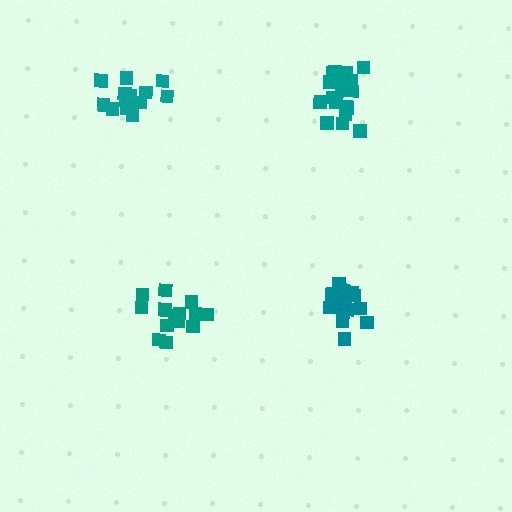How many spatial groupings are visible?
There are 4 spatial groupings.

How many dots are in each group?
Group 1: 18 dots, Group 2: 14 dots, Group 3: 15 dots, Group 4: 17 dots (64 total).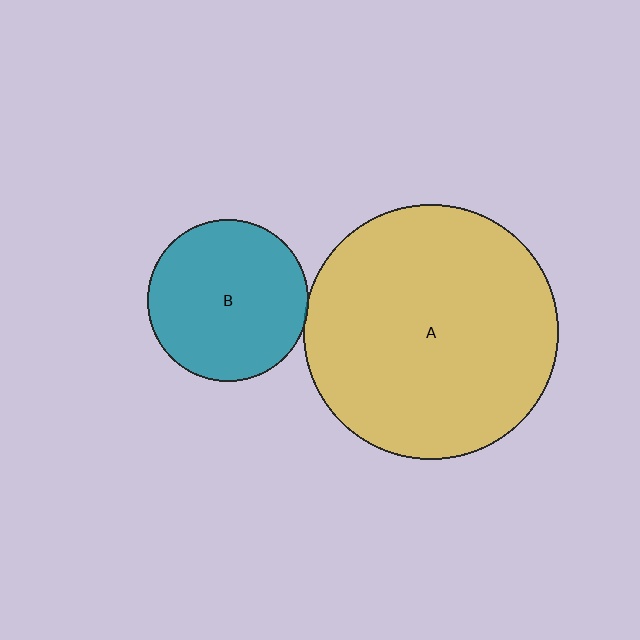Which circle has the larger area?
Circle A (yellow).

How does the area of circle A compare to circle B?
Approximately 2.5 times.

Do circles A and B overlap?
Yes.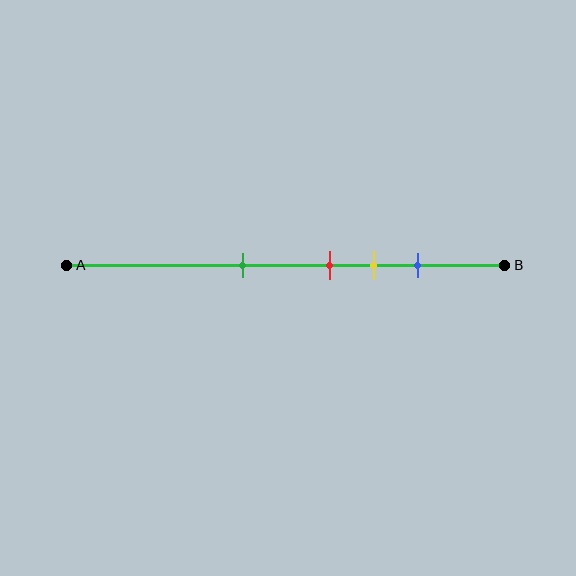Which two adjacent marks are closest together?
The red and yellow marks are the closest adjacent pair.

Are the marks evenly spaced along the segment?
No, the marks are not evenly spaced.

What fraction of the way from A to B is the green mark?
The green mark is approximately 40% (0.4) of the way from A to B.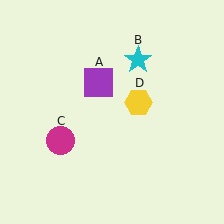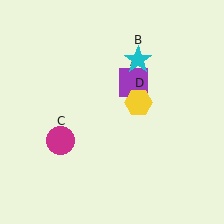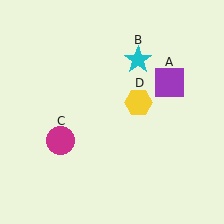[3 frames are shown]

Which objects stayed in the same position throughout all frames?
Cyan star (object B) and magenta circle (object C) and yellow hexagon (object D) remained stationary.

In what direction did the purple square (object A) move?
The purple square (object A) moved right.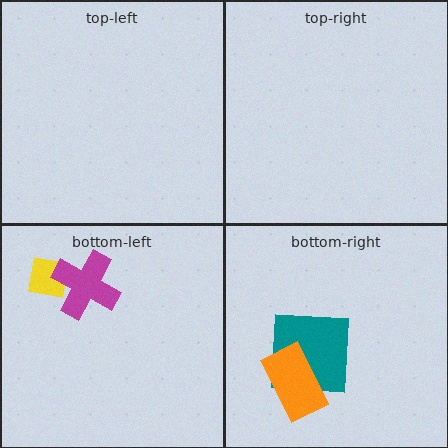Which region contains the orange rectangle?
The bottom-right region.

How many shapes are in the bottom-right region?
2.